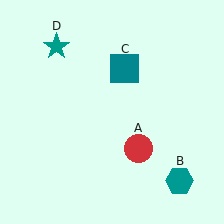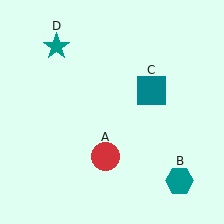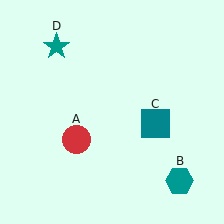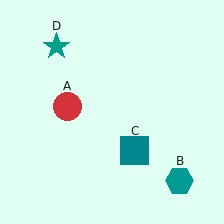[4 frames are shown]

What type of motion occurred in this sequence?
The red circle (object A), teal square (object C) rotated clockwise around the center of the scene.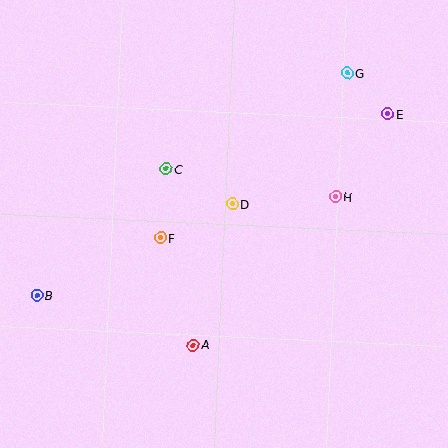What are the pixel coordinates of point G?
Point G is at (347, 73).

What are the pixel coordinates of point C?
Point C is at (166, 169).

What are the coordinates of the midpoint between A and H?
The midpoint between A and H is at (265, 271).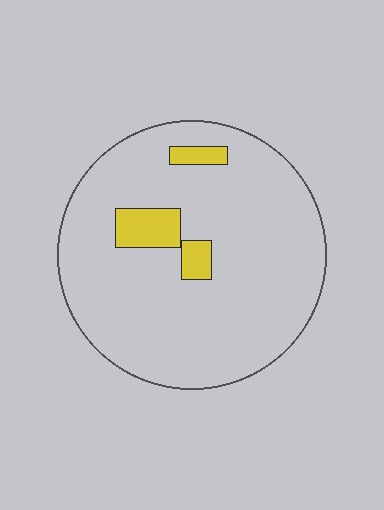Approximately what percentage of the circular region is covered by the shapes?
Approximately 10%.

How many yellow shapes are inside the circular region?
3.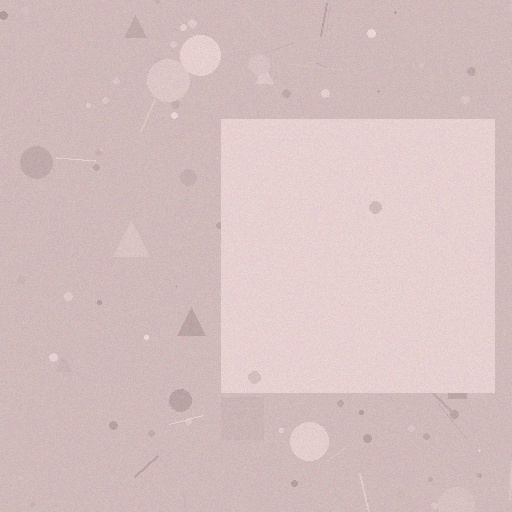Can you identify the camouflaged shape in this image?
The camouflaged shape is a square.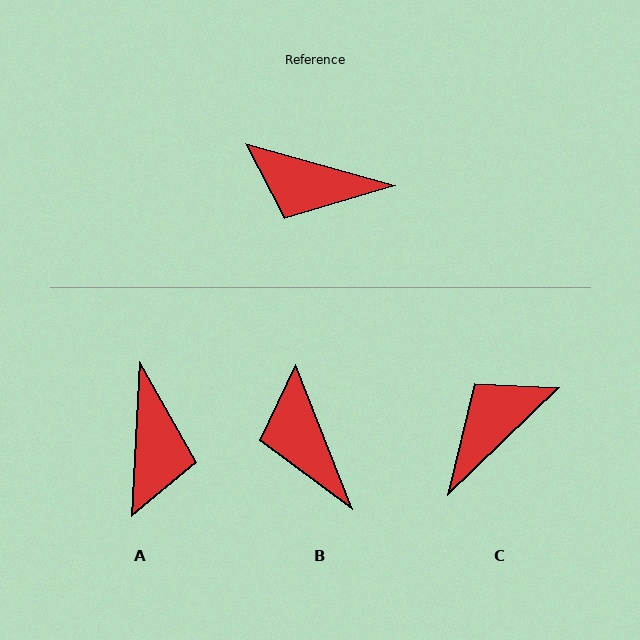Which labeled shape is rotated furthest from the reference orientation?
C, about 120 degrees away.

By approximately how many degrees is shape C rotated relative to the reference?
Approximately 120 degrees clockwise.